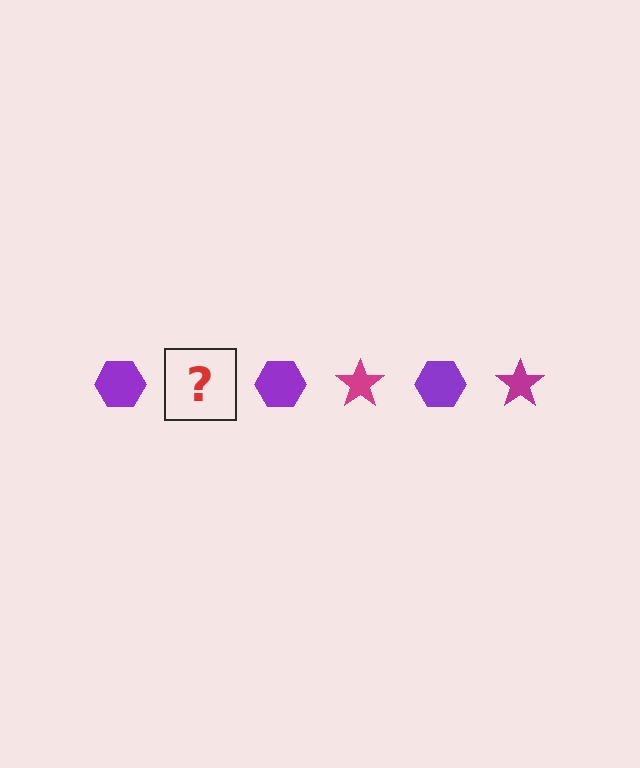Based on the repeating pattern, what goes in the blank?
The blank should be a magenta star.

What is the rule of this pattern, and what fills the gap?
The rule is that the pattern alternates between purple hexagon and magenta star. The gap should be filled with a magenta star.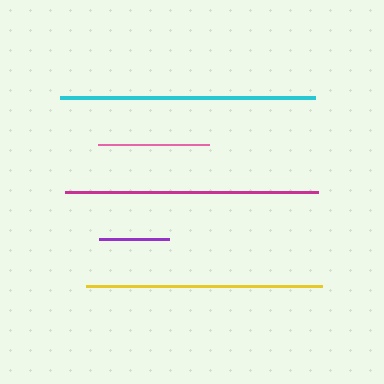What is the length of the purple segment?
The purple segment is approximately 70 pixels long.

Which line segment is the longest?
The cyan line is the longest at approximately 254 pixels.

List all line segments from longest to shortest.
From longest to shortest: cyan, magenta, yellow, pink, purple.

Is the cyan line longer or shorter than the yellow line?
The cyan line is longer than the yellow line.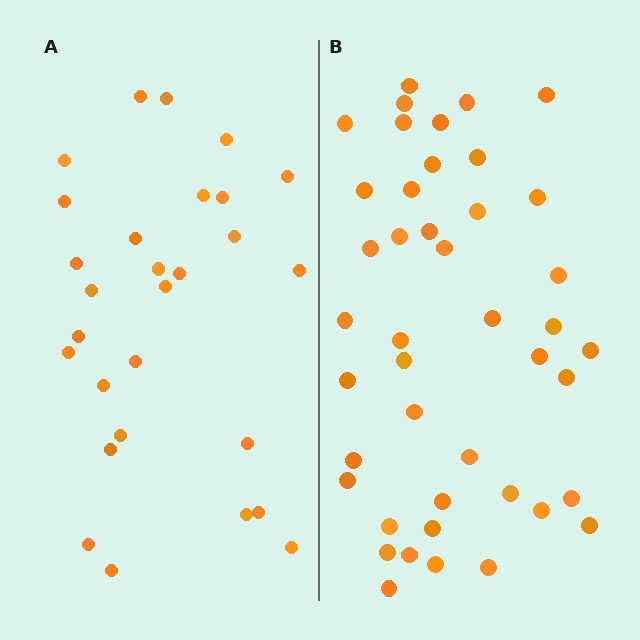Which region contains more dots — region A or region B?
Region B (the right region) has more dots.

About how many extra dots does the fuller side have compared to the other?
Region B has approximately 15 more dots than region A.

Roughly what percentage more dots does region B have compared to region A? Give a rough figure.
About 55% more.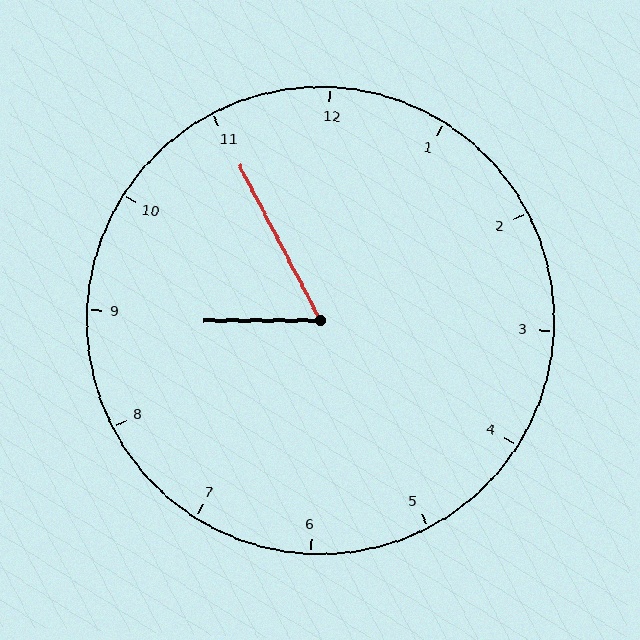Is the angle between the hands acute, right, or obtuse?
It is acute.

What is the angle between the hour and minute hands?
Approximately 62 degrees.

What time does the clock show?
8:55.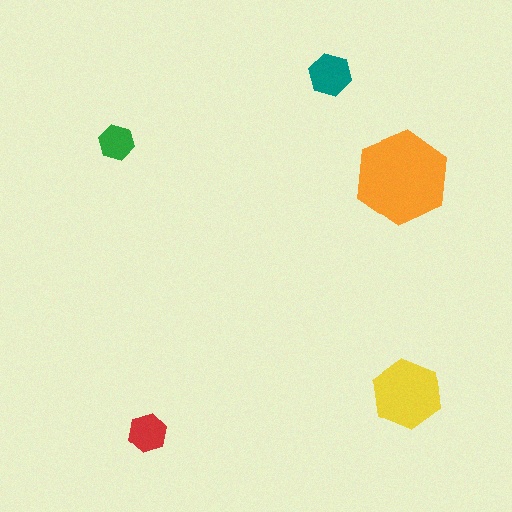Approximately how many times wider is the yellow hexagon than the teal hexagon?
About 1.5 times wider.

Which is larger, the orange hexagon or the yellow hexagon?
The orange one.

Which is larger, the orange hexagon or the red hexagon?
The orange one.